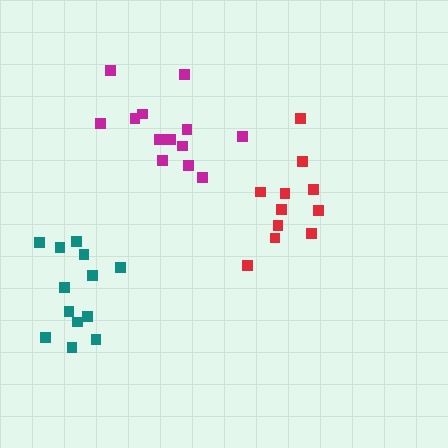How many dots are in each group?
Group 1: 11 dots, Group 2: 13 dots, Group 3: 13 dots (37 total).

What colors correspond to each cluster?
The clusters are colored: red, teal, magenta.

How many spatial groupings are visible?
There are 3 spatial groupings.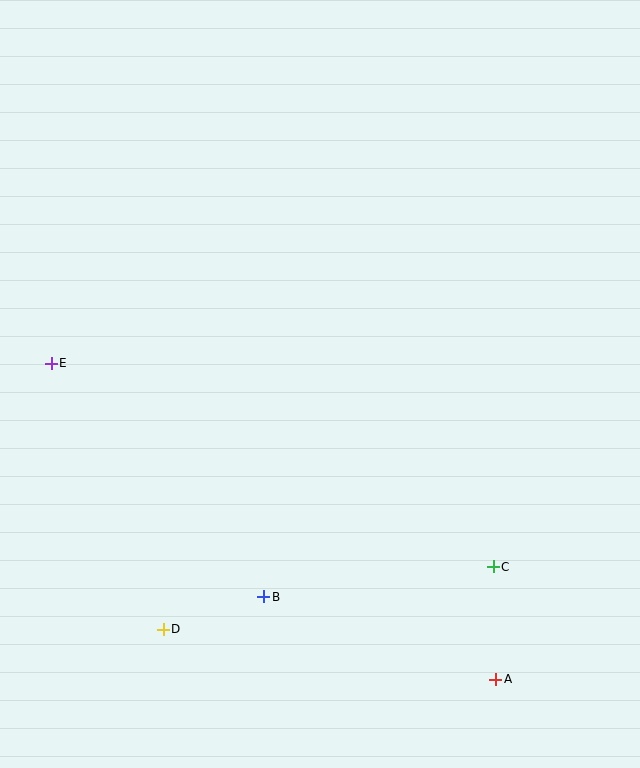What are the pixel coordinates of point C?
Point C is at (493, 567).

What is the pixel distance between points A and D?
The distance between A and D is 336 pixels.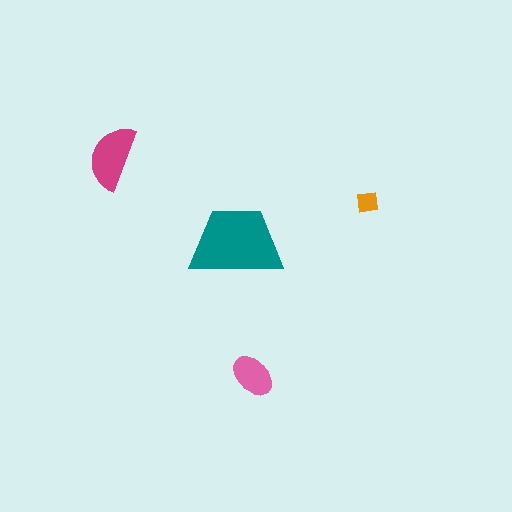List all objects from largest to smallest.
The teal trapezoid, the magenta semicircle, the pink ellipse, the orange square.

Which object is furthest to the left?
The magenta semicircle is leftmost.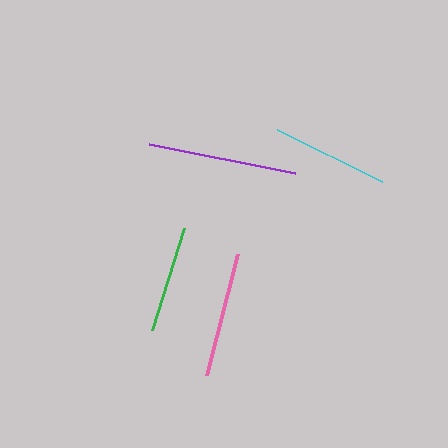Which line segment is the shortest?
The green line is the shortest at approximately 107 pixels.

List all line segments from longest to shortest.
From longest to shortest: purple, pink, cyan, green.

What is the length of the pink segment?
The pink segment is approximately 126 pixels long.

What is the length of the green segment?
The green segment is approximately 107 pixels long.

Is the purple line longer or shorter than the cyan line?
The purple line is longer than the cyan line.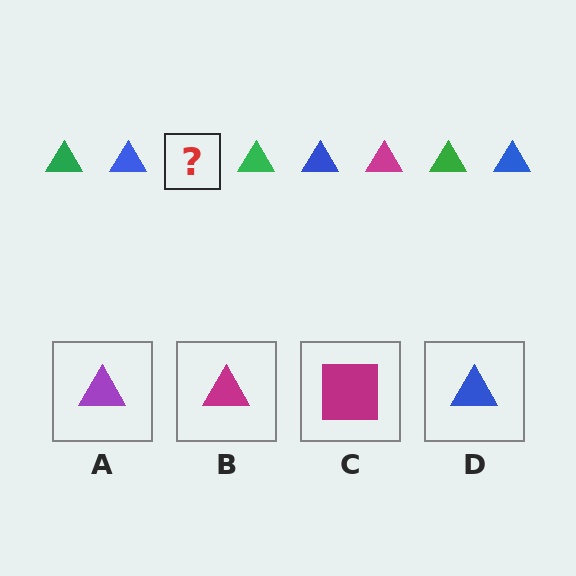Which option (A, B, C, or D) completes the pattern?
B.